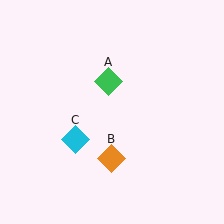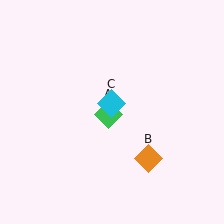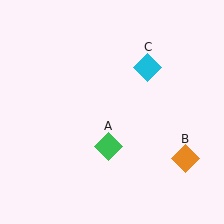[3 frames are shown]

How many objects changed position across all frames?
3 objects changed position: green diamond (object A), orange diamond (object B), cyan diamond (object C).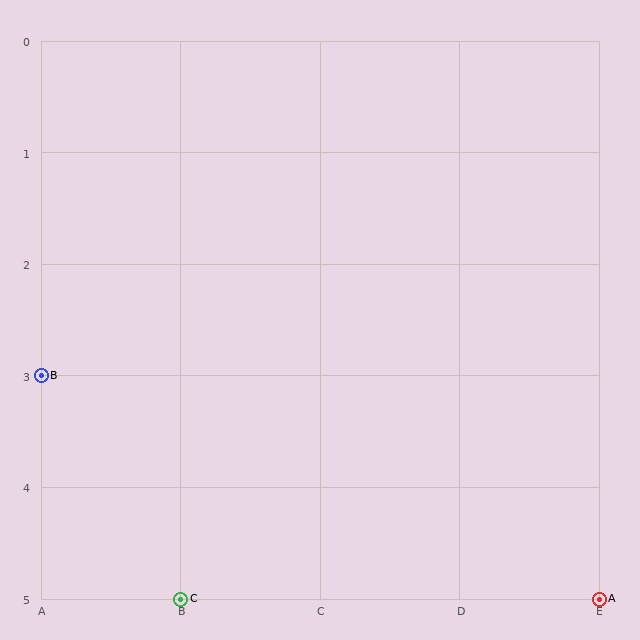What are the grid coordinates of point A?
Point A is at grid coordinates (E, 5).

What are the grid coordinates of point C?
Point C is at grid coordinates (B, 5).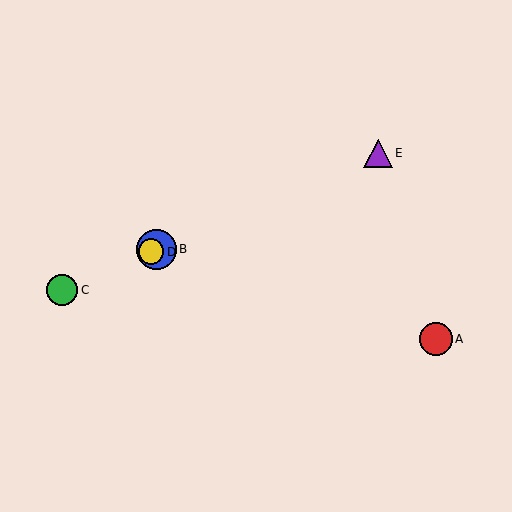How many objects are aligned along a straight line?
4 objects (B, C, D, E) are aligned along a straight line.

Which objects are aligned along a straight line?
Objects B, C, D, E are aligned along a straight line.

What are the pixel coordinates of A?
Object A is at (436, 339).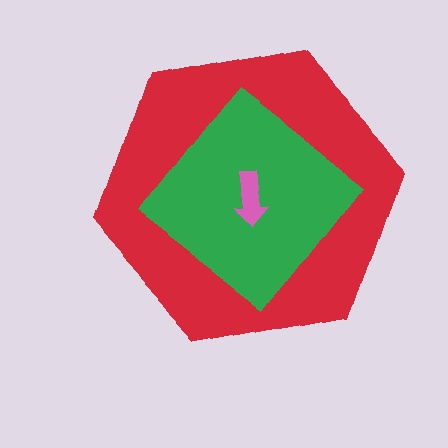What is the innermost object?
The pink arrow.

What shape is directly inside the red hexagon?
The green diamond.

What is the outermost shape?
The red hexagon.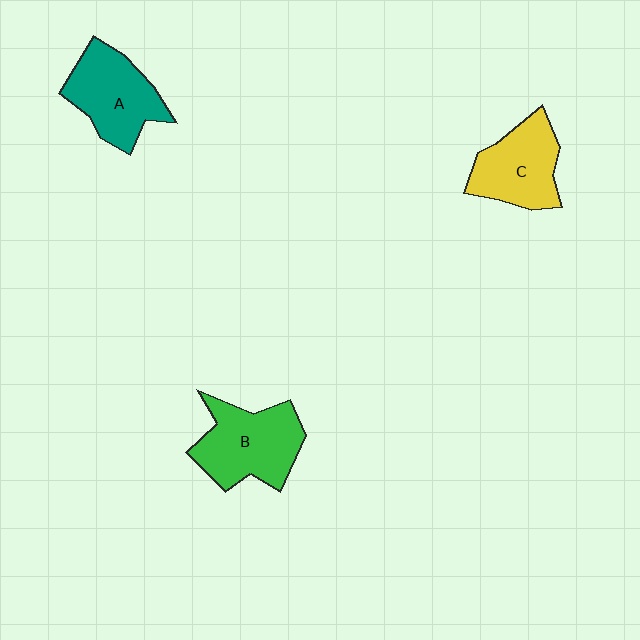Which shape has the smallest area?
Shape C (yellow).